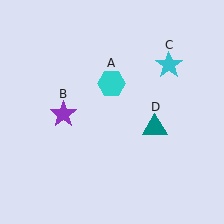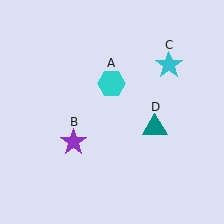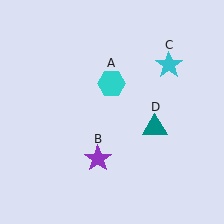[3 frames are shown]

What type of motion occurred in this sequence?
The purple star (object B) rotated counterclockwise around the center of the scene.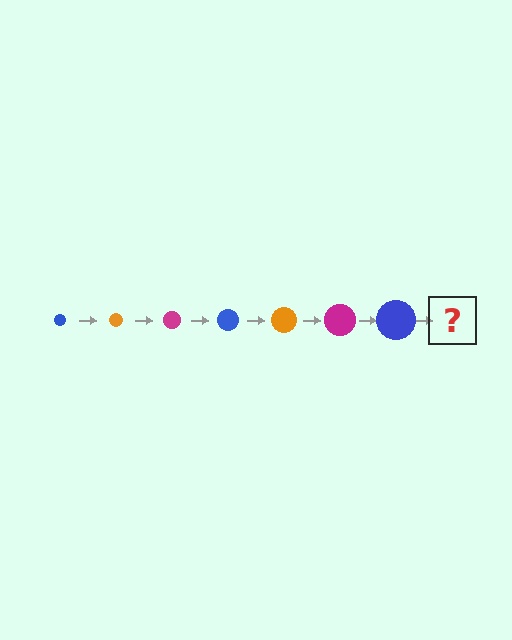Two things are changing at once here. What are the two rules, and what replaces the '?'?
The two rules are that the circle grows larger each step and the color cycles through blue, orange, and magenta. The '?' should be an orange circle, larger than the previous one.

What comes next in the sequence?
The next element should be an orange circle, larger than the previous one.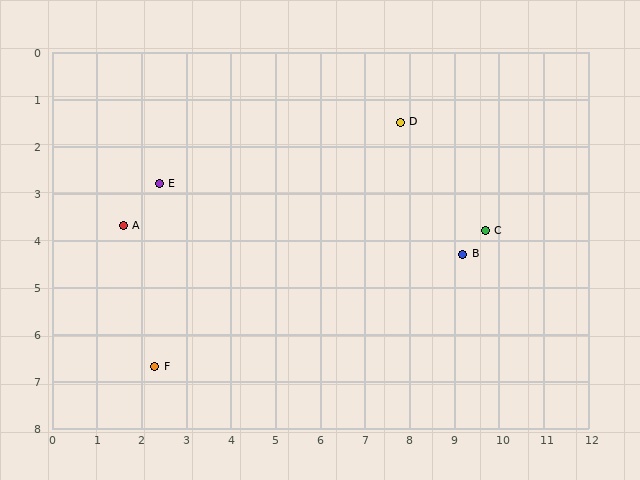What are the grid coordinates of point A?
Point A is at approximately (1.6, 3.7).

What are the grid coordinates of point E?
Point E is at approximately (2.4, 2.8).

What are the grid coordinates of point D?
Point D is at approximately (7.8, 1.5).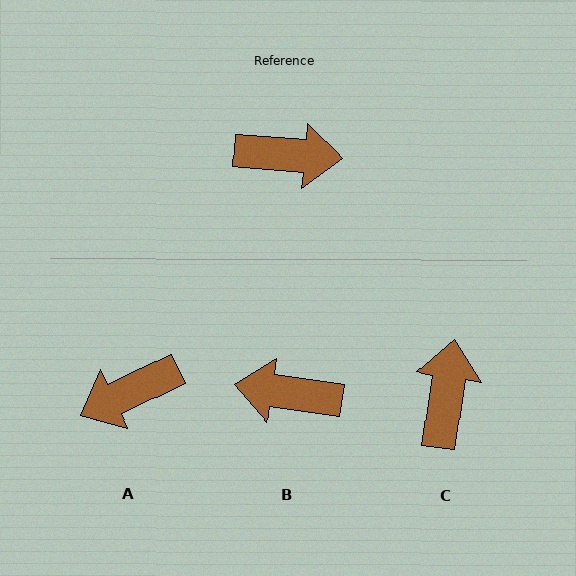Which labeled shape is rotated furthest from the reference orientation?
B, about 176 degrees away.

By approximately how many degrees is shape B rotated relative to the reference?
Approximately 176 degrees counter-clockwise.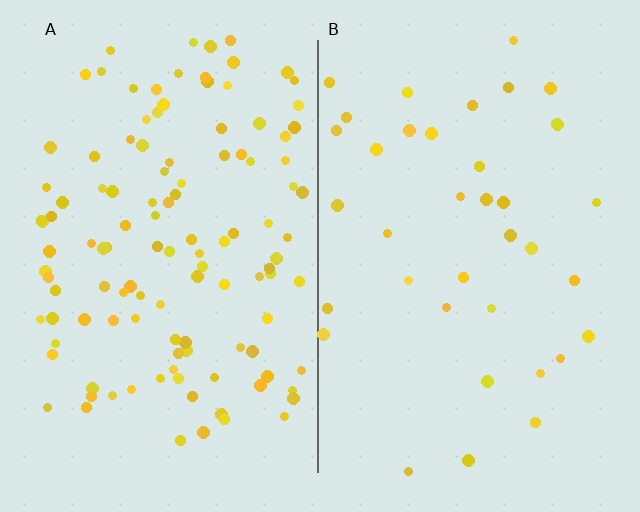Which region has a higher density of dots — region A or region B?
A (the left).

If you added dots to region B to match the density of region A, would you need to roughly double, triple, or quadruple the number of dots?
Approximately triple.